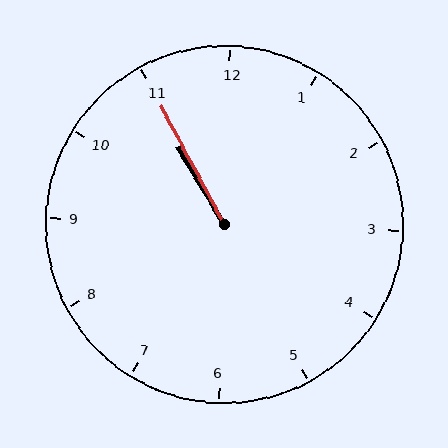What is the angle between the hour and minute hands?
Approximately 2 degrees.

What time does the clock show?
10:55.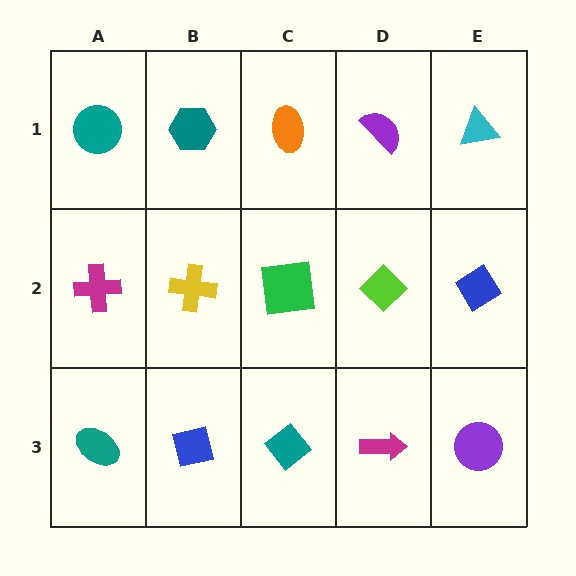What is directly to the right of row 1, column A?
A teal hexagon.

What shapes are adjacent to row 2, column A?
A teal circle (row 1, column A), a teal ellipse (row 3, column A), a yellow cross (row 2, column B).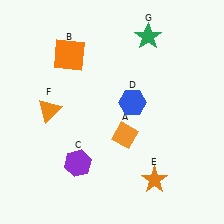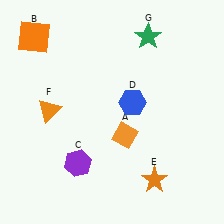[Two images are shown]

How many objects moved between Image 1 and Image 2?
1 object moved between the two images.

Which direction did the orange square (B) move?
The orange square (B) moved left.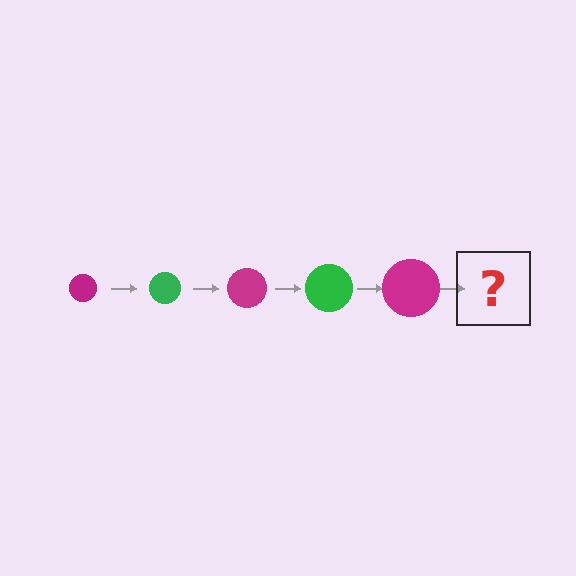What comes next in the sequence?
The next element should be a green circle, larger than the previous one.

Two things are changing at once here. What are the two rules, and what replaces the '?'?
The two rules are that the circle grows larger each step and the color cycles through magenta and green. The '?' should be a green circle, larger than the previous one.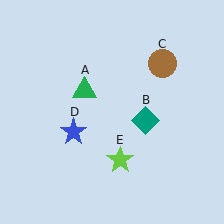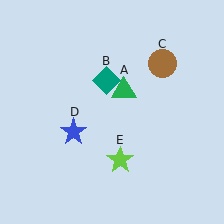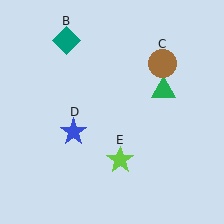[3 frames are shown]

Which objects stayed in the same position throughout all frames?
Brown circle (object C) and blue star (object D) and lime star (object E) remained stationary.